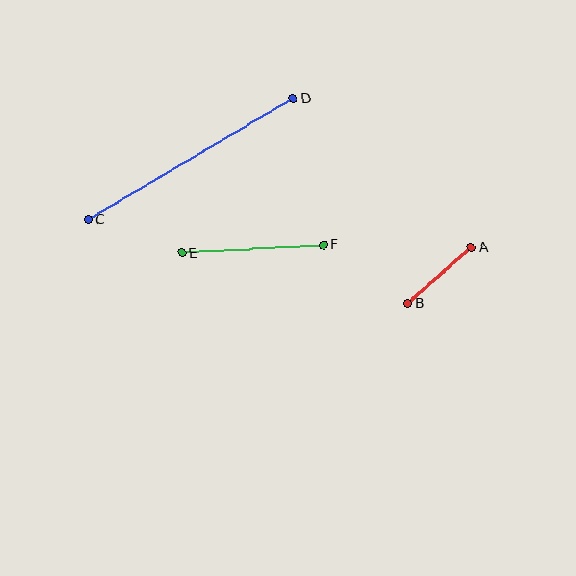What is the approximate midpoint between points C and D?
The midpoint is at approximately (191, 159) pixels.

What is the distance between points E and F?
The distance is approximately 142 pixels.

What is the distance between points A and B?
The distance is approximately 85 pixels.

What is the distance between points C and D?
The distance is approximately 238 pixels.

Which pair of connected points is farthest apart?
Points C and D are farthest apart.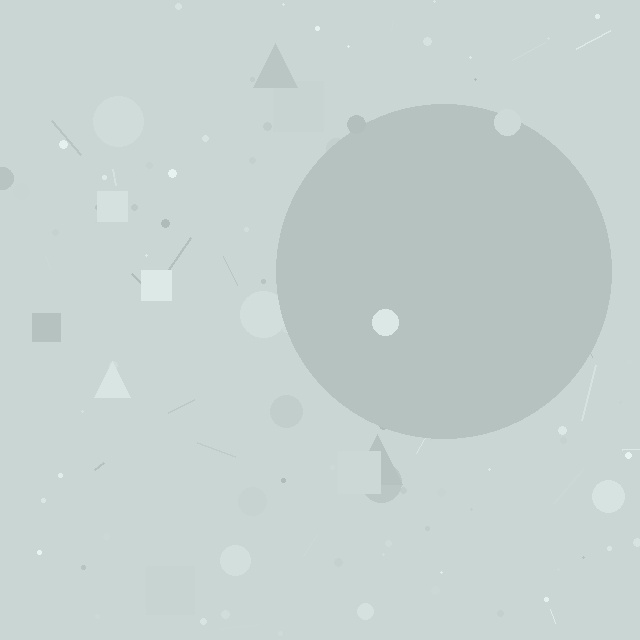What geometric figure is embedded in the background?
A circle is embedded in the background.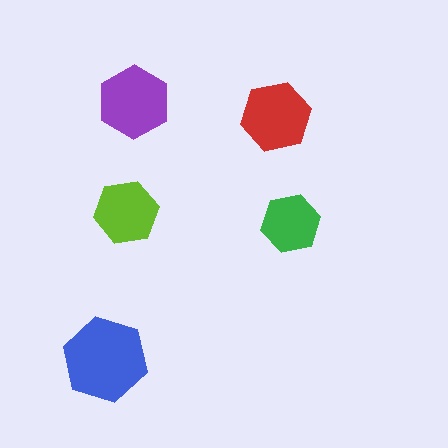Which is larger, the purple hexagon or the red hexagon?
The purple one.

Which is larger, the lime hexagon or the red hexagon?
The red one.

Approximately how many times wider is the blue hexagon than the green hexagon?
About 1.5 times wider.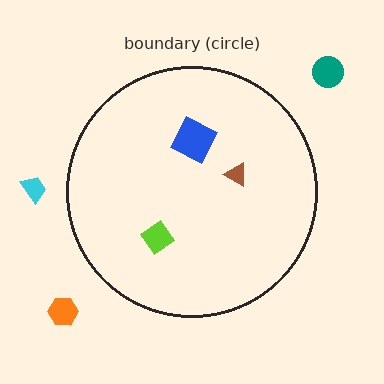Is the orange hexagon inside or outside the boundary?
Outside.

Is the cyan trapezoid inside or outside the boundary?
Outside.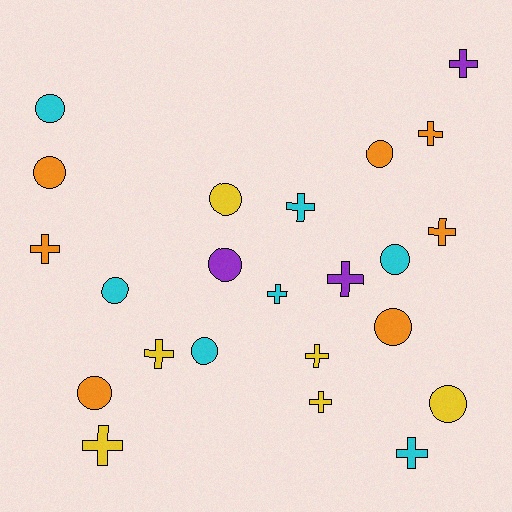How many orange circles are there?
There are 4 orange circles.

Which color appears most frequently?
Orange, with 7 objects.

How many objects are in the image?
There are 23 objects.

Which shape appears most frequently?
Cross, with 12 objects.